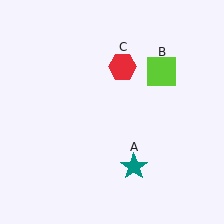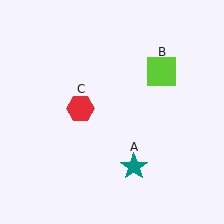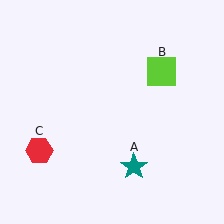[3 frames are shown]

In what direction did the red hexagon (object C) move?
The red hexagon (object C) moved down and to the left.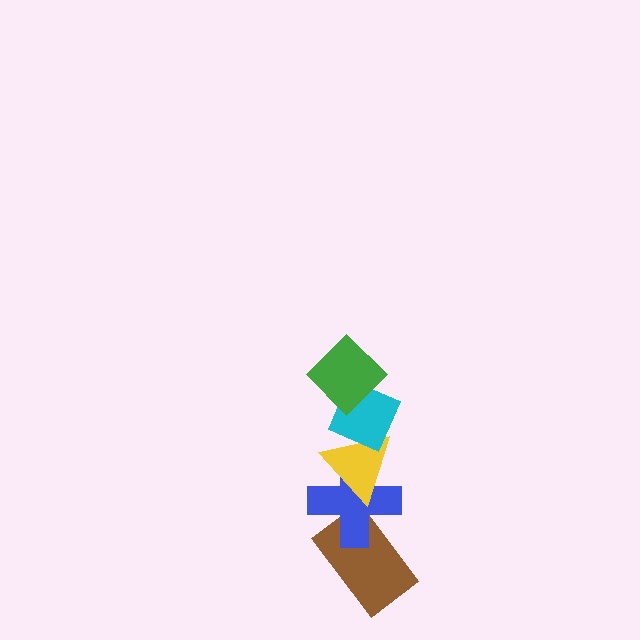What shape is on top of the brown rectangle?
The blue cross is on top of the brown rectangle.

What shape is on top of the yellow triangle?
The cyan diamond is on top of the yellow triangle.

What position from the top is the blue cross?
The blue cross is 4th from the top.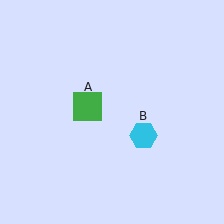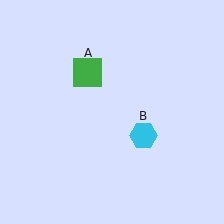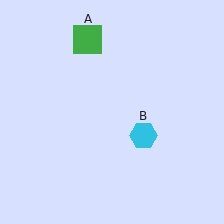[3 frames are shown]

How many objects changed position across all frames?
1 object changed position: green square (object A).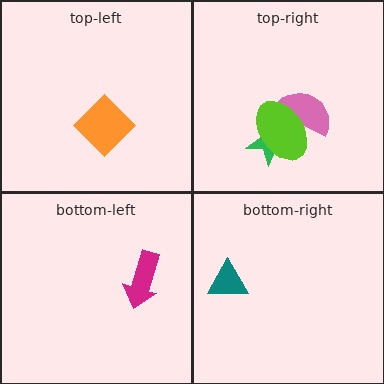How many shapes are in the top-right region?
3.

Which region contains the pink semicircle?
The top-right region.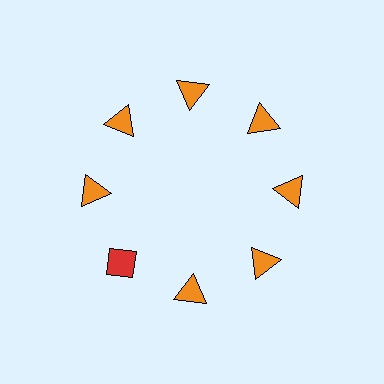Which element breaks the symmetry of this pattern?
The red diamond at roughly the 8 o'clock position breaks the symmetry. All other shapes are orange triangles.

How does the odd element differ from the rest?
It differs in both color (red instead of orange) and shape (diamond instead of triangle).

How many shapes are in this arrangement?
There are 8 shapes arranged in a ring pattern.